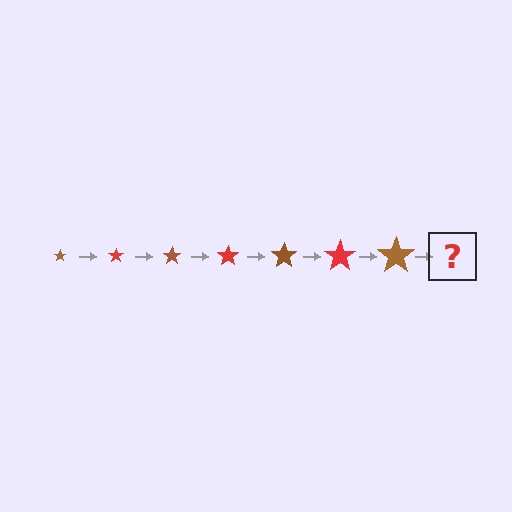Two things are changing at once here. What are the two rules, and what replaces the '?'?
The two rules are that the star grows larger each step and the color cycles through brown and red. The '?' should be a red star, larger than the previous one.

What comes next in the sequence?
The next element should be a red star, larger than the previous one.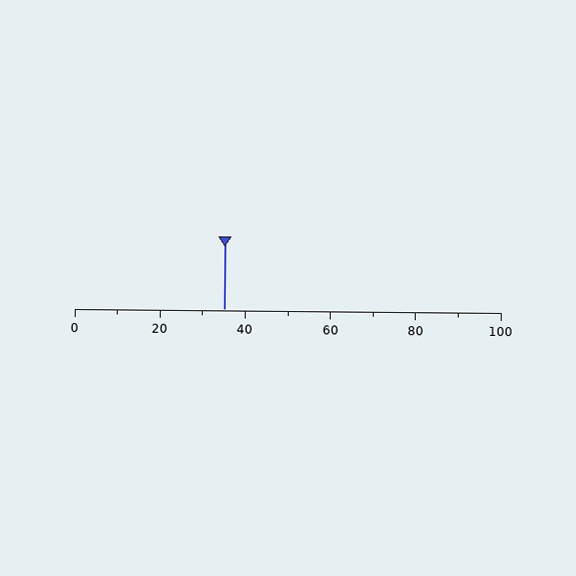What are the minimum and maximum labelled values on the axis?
The axis runs from 0 to 100.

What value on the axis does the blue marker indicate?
The marker indicates approximately 35.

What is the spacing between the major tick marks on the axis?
The major ticks are spaced 20 apart.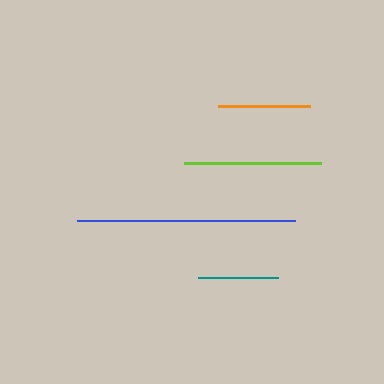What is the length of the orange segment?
The orange segment is approximately 92 pixels long.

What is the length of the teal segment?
The teal segment is approximately 80 pixels long.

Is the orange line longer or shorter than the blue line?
The blue line is longer than the orange line.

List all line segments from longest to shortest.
From longest to shortest: blue, lime, orange, teal.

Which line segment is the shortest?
The teal line is the shortest at approximately 80 pixels.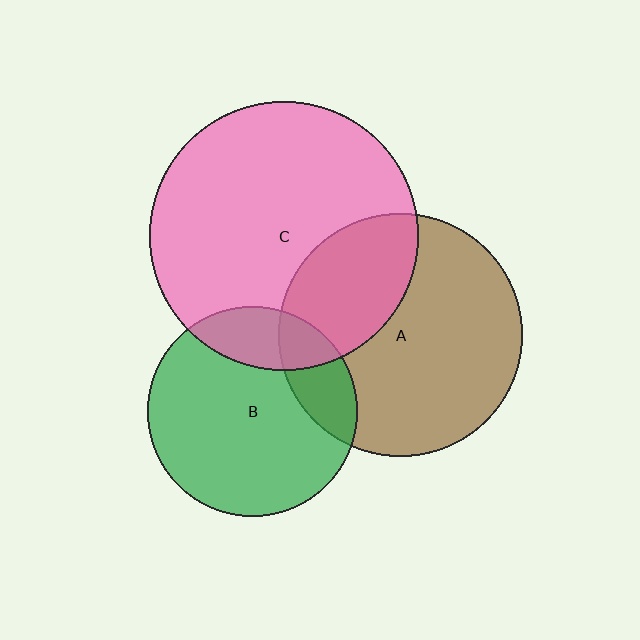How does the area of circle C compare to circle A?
Approximately 1.2 times.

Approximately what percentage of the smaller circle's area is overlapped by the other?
Approximately 20%.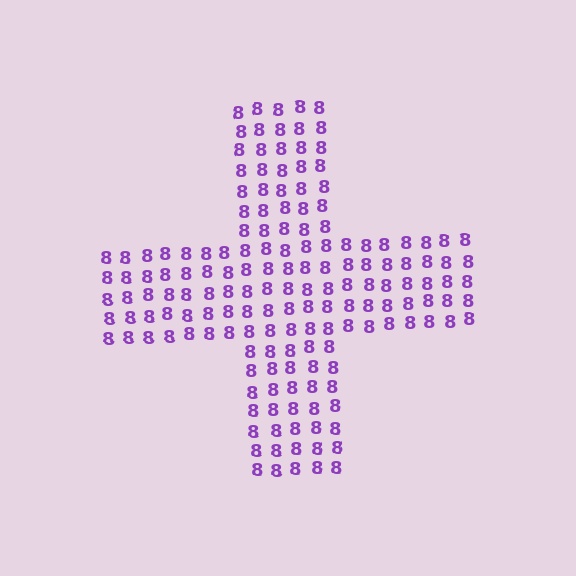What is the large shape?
The large shape is a cross.